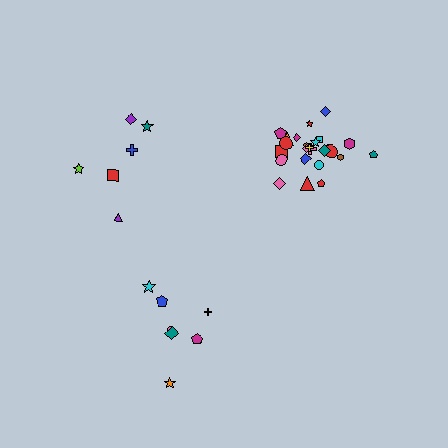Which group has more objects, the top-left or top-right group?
The top-right group.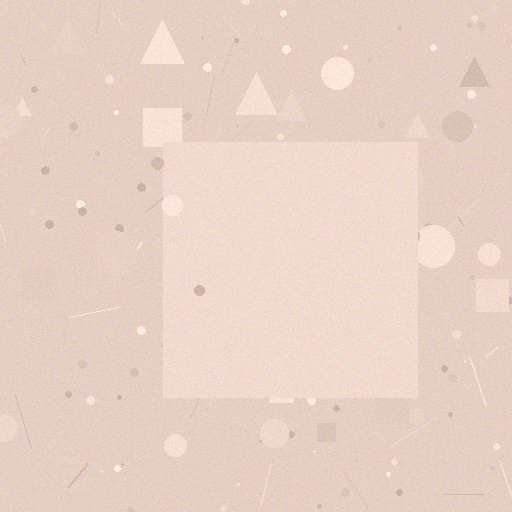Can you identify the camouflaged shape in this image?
The camouflaged shape is a square.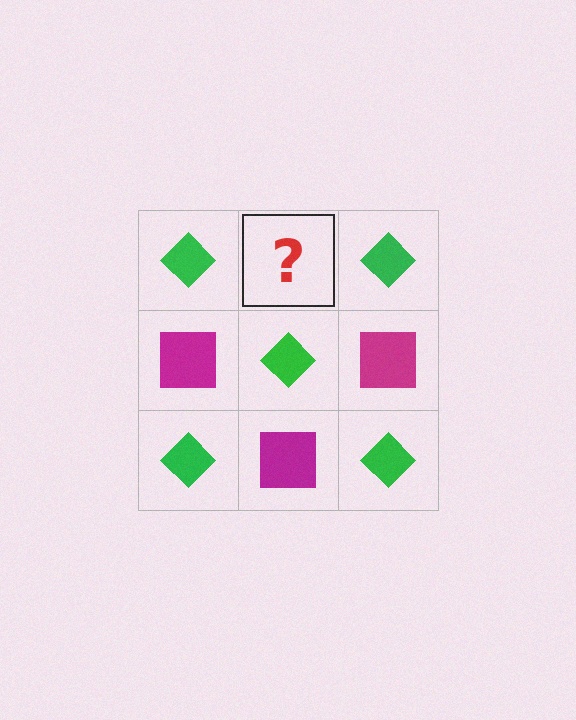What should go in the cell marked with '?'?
The missing cell should contain a magenta square.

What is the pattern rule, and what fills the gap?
The rule is that it alternates green diamond and magenta square in a checkerboard pattern. The gap should be filled with a magenta square.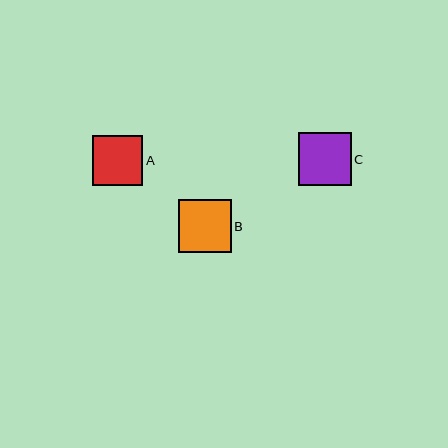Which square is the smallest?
Square A is the smallest with a size of approximately 50 pixels.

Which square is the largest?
Square C is the largest with a size of approximately 53 pixels.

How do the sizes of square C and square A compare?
Square C and square A are approximately the same size.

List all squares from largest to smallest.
From largest to smallest: C, B, A.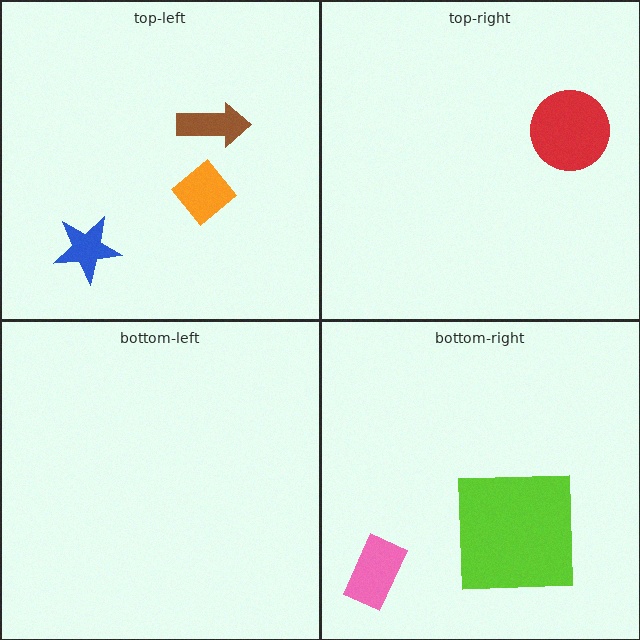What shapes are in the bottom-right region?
The lime square, the pink rectangle.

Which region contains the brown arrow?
The top-left region.